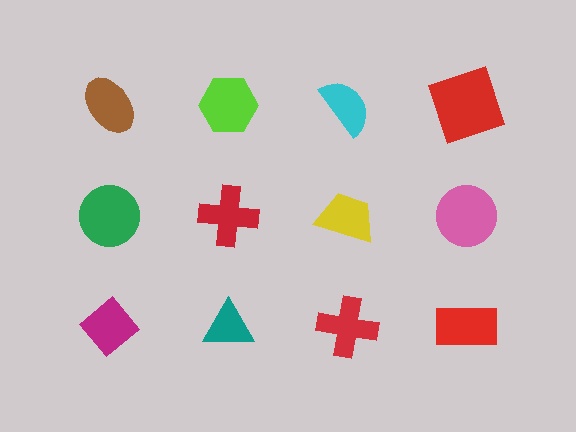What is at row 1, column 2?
A lime hexagon.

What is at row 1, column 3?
A cyan semicircle.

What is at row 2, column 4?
A pink circle.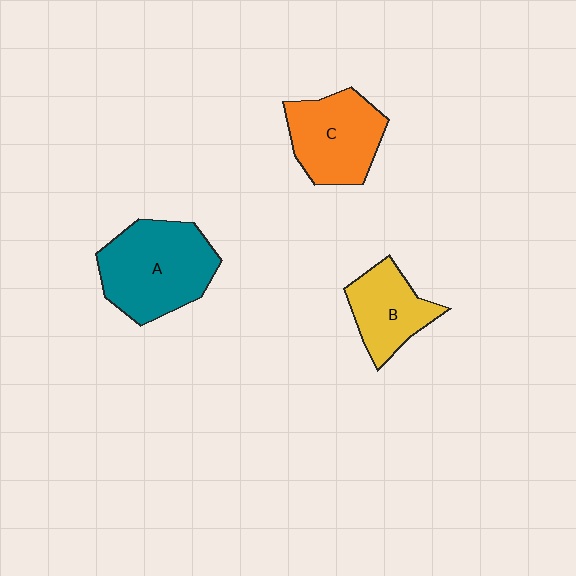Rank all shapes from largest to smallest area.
From largest to smallest: A (teal), C (orange), B (yellow).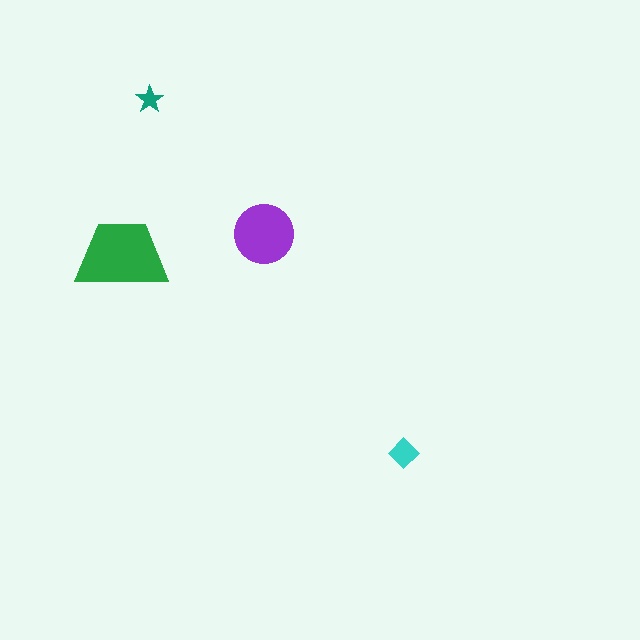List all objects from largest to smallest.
The green trapezoid, the purple circle, the cyan diamond, the teal star.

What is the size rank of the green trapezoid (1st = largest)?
1st.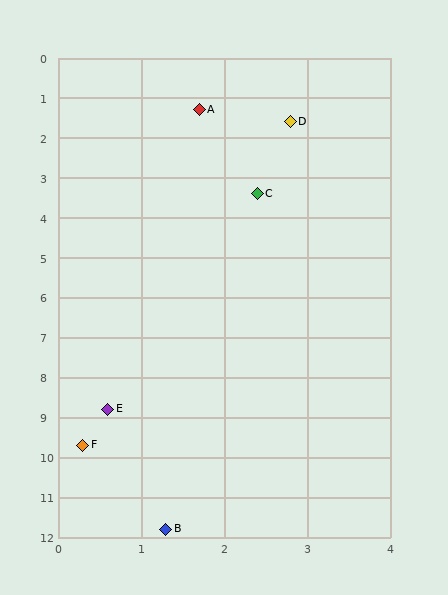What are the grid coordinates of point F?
Point F is at approximately (0.3, 9.7).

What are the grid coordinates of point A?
Point A is at approximately (1.7, 1.3).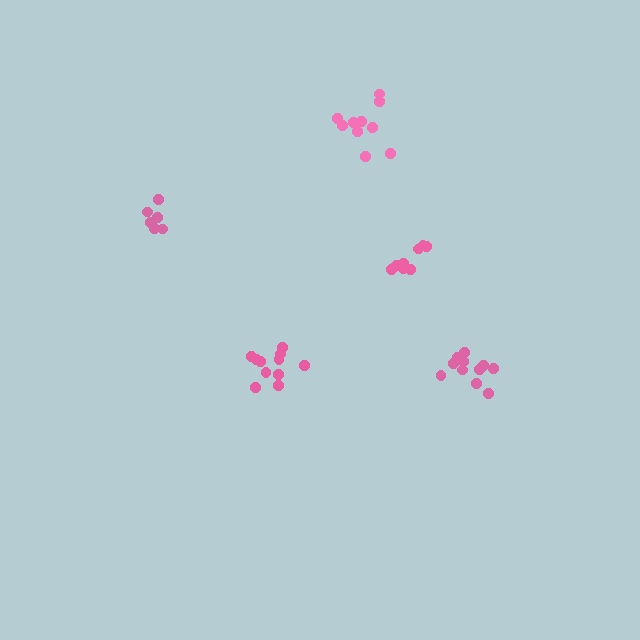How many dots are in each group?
Group 1: 10 dots, Group 2: 12 dots, Group 3: 6 dots, Group 4: 11 dots, Group 5: 8 dots (47 total).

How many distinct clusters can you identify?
There are 5 distinct clusters.